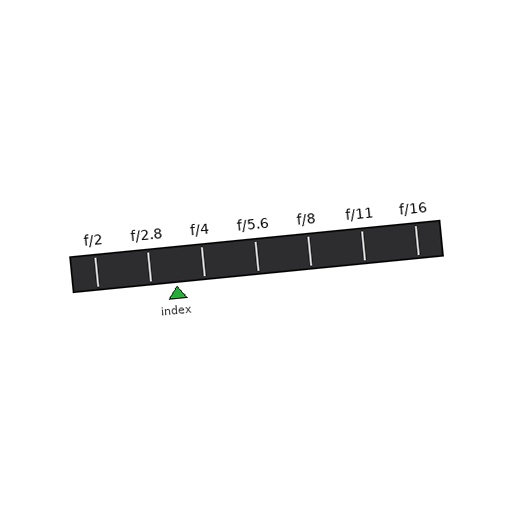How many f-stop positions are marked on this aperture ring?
There are 7 f-stop positions marked.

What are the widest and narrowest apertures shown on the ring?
The widest aperture shown is f/2 and the narrowest is f/16.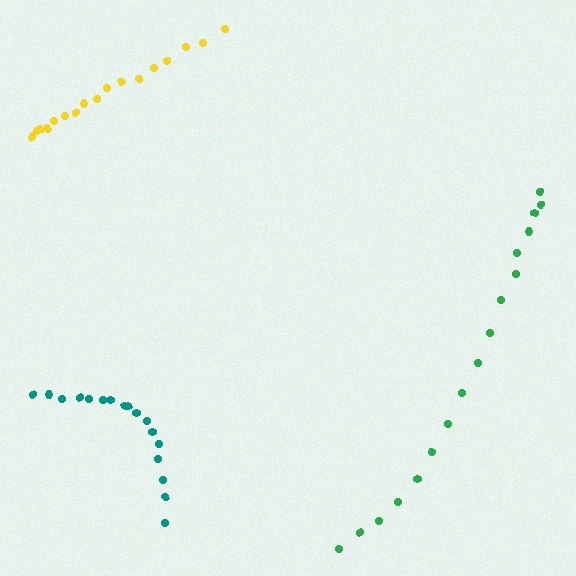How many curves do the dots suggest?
There are 3 distinct paths.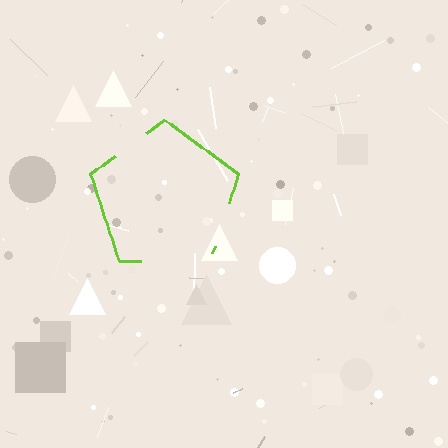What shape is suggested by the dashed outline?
The dashed outline suggests a pentagon.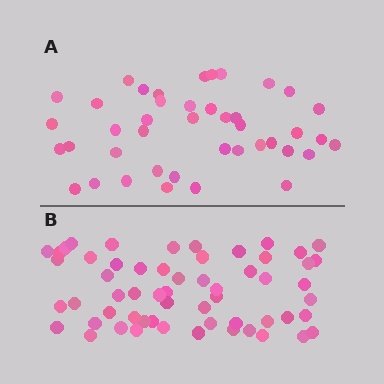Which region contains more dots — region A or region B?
Region B (the bottom region) has more dots.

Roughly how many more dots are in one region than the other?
Region B has approximately 15 more dots than region A.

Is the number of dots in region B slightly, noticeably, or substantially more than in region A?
Region B has noticeably more, but not dramatically so. The ratio is roughly 1.4 to 1.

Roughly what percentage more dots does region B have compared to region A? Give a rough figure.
About 40% more.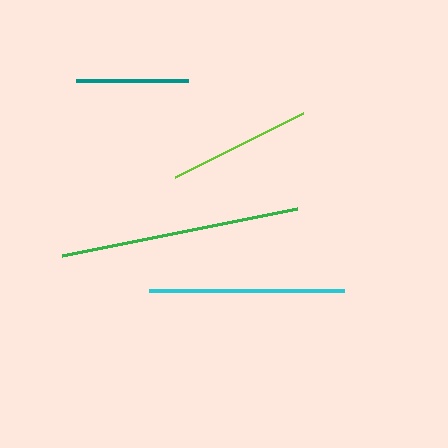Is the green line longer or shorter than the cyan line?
The green line is longer than the cyan line.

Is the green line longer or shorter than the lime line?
The green line is longer than the lime line.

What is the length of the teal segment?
The teal segment is approximately 112 pixels long.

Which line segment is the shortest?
The teal line is the shortest at approximately 112 pixels.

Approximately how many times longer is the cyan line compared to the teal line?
The cyan line is approximately 1.7 times the length of the teal line.